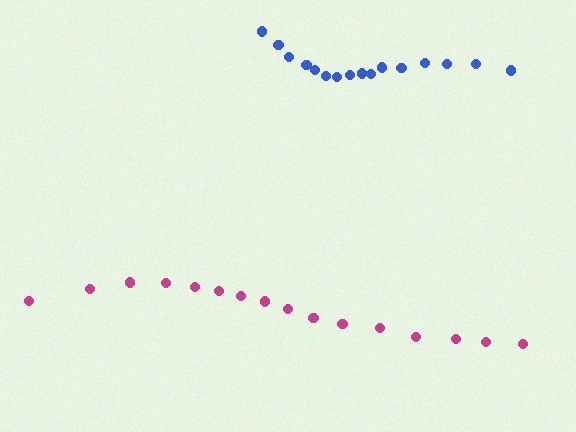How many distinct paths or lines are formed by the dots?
There are 2 distinct paths.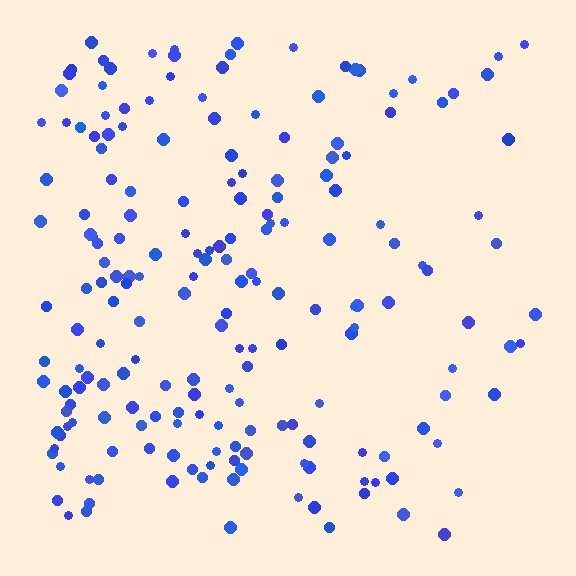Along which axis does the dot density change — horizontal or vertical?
Horizontal.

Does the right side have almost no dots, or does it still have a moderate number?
Still a moderate number, just noticeably fewer than the left.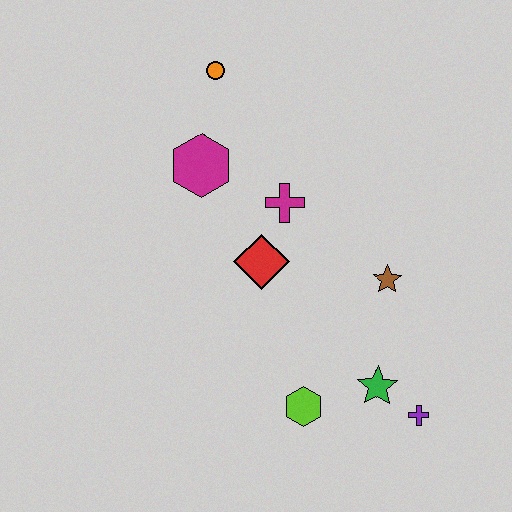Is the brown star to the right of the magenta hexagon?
Yes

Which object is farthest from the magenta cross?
The purple cross is farthest from the magenta cross.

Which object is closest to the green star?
The purple cross is closest to the green star.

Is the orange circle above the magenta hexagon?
Yes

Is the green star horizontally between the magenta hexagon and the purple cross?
Yes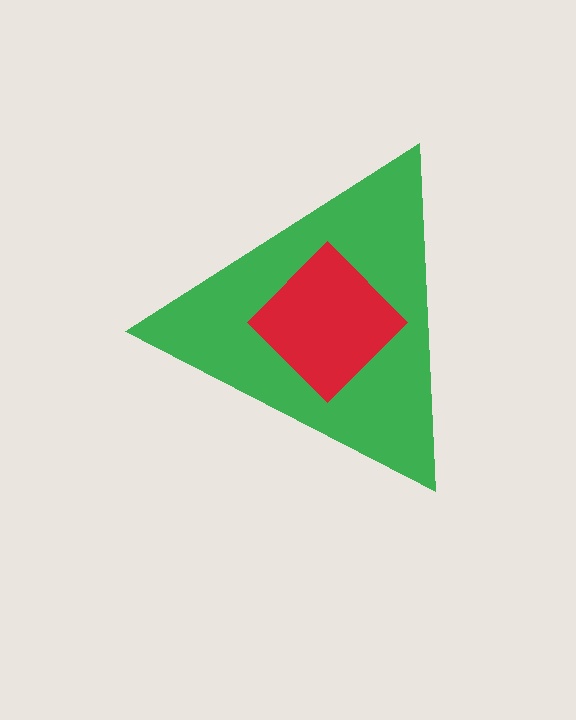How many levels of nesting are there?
2.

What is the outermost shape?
The green triangle.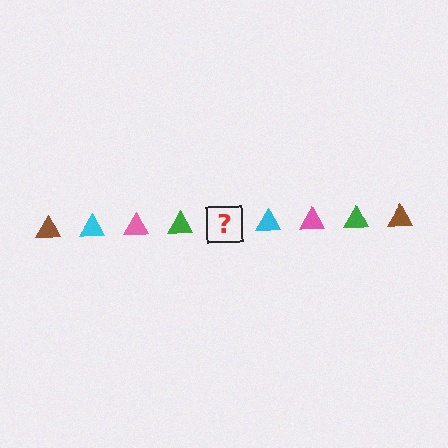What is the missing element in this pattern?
The missing element is a brown triangle.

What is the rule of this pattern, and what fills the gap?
The rule is that the pattern cycles through brown, cyan, pink, green triangles. The gap should be filled with a brown triangle.